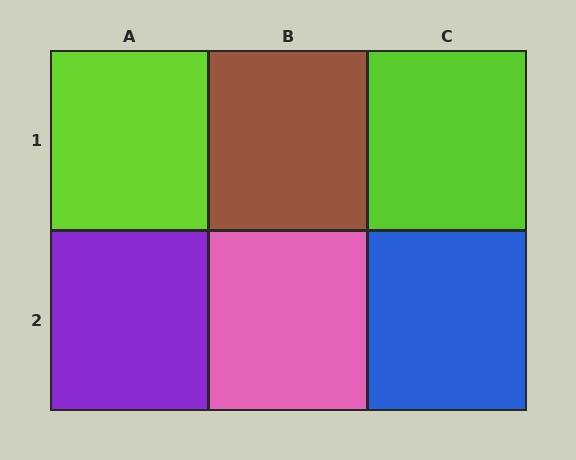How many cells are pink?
1 cell is pink.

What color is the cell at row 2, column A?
Purple.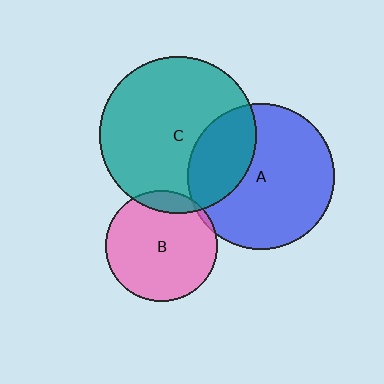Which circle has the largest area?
Circle C (teal).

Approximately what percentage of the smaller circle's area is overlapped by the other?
Approximately 5%.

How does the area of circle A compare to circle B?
Approximately 1.7 times.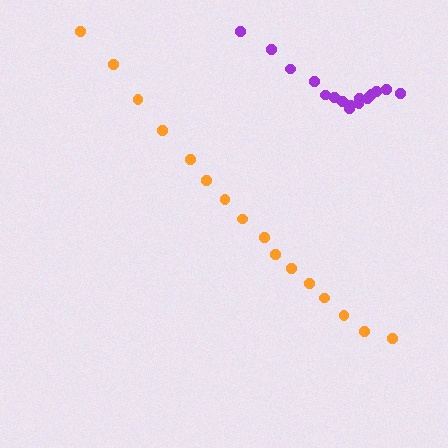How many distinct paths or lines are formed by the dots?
There are 2 distinct paths.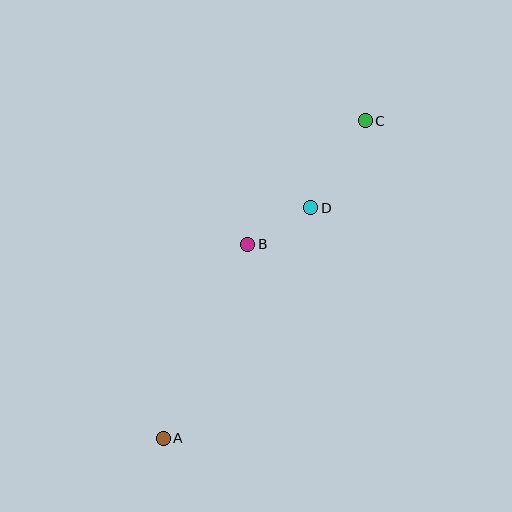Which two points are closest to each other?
Points B and D are closest to each other.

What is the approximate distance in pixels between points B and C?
The distance between B and C is approximately 170 pixels.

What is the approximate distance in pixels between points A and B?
The distance between A and B is approximately 212 pixels.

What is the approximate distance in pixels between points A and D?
The distance between A and D is approximately 273 pixels.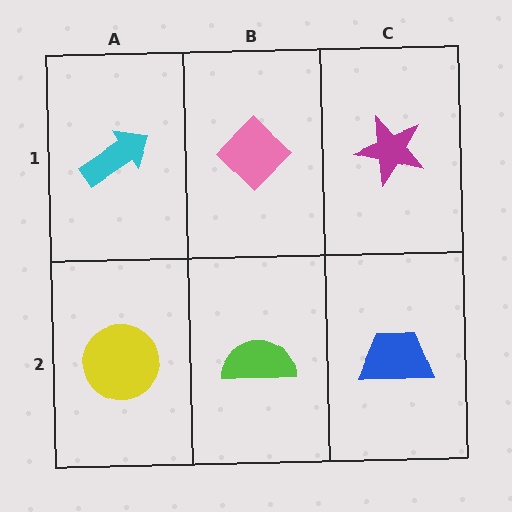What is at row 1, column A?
A cyan arrow.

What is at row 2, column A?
A yellow circle.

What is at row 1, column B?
A pink diamond.